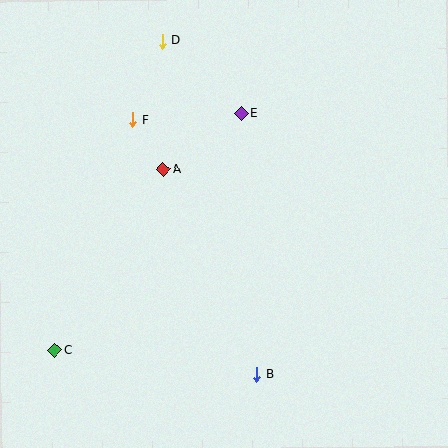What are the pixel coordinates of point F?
Point F is at (133, 120).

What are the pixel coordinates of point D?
Point D is at (163, 41).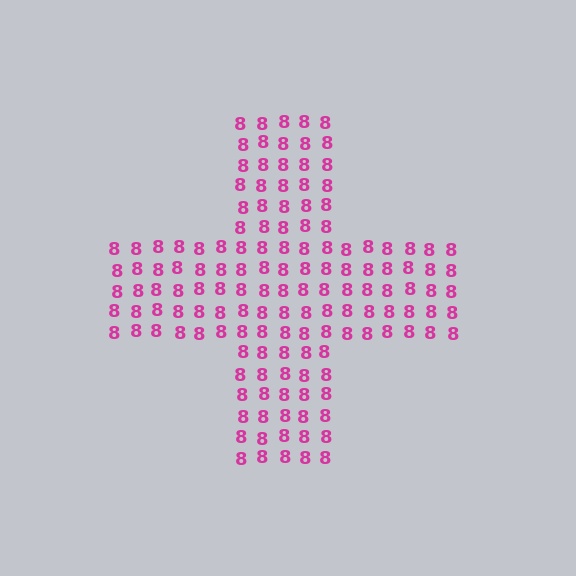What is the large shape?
The large shape is a cross.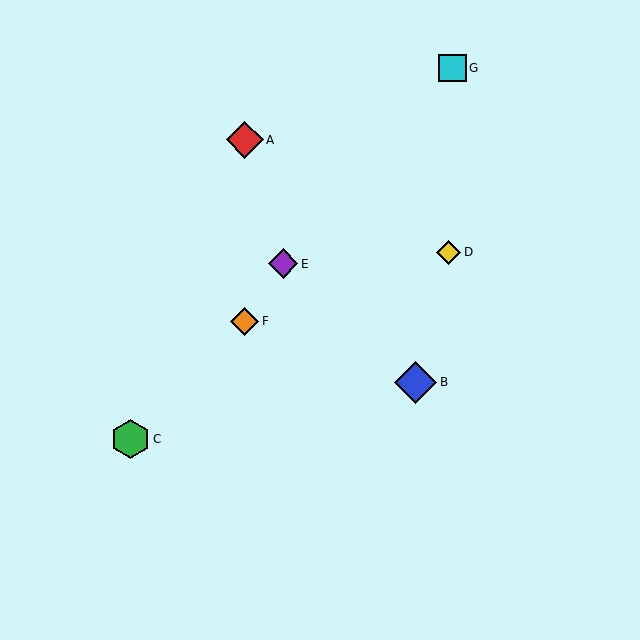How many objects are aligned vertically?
2 objects (A, F) are aligned vertically.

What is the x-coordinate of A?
Object A is at x≈245.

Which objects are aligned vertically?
Objects A, F are aligned vertically.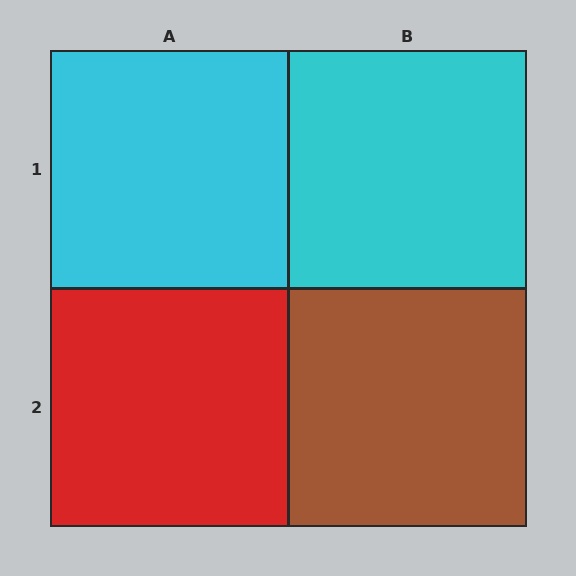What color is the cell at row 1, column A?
Cyan.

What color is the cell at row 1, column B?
Cyan.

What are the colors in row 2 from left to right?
Red, brown.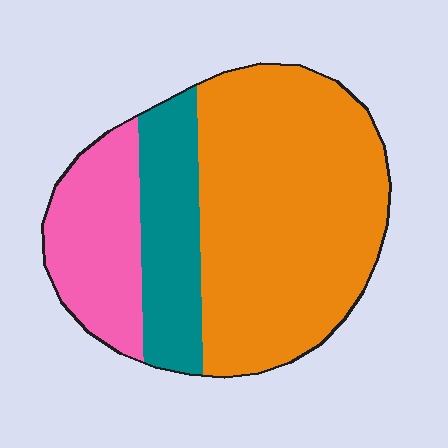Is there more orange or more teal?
Orange.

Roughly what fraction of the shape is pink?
Pink covers around 20% of the shape.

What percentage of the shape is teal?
Teal covers 19% of the shape.